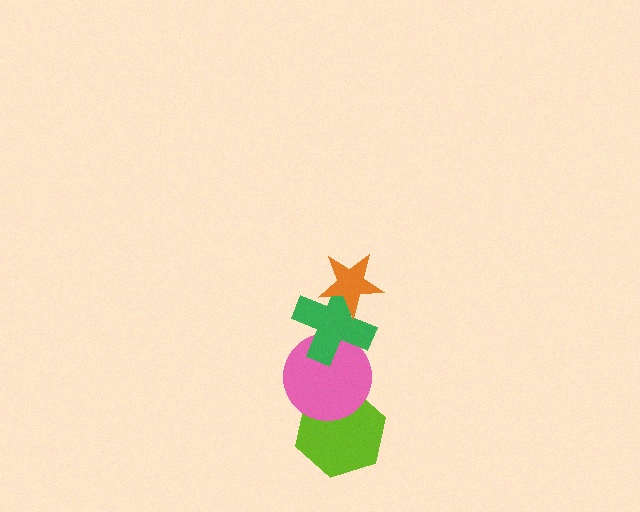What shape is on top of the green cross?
The orange star is on top of the green cross.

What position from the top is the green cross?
The green cross is 2nd from the top.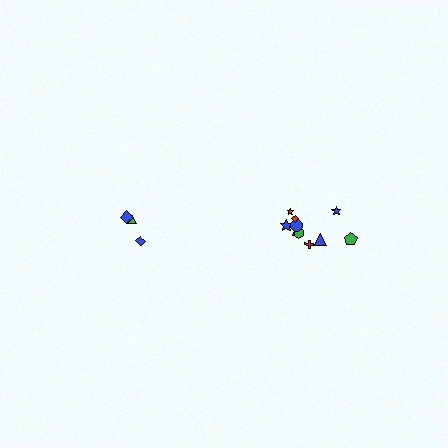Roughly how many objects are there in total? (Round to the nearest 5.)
Roughly 15 objects in total.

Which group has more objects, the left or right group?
The right group.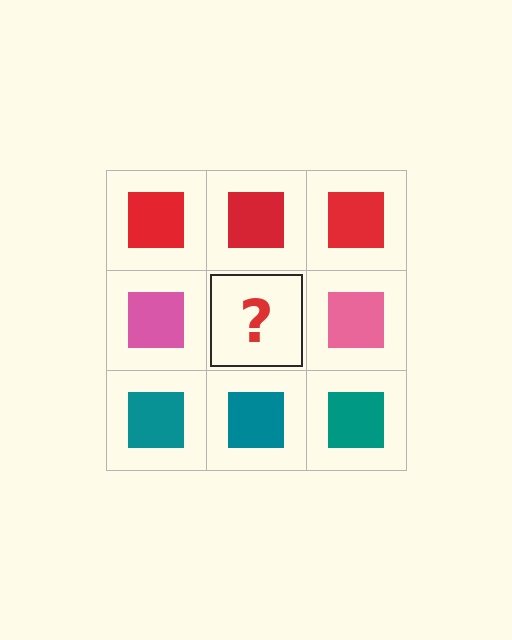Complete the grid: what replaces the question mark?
The question mark should be replaced with a pink square.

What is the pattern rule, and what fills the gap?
The rule is that each row has a consistent color. The gap should be filled with a pink square.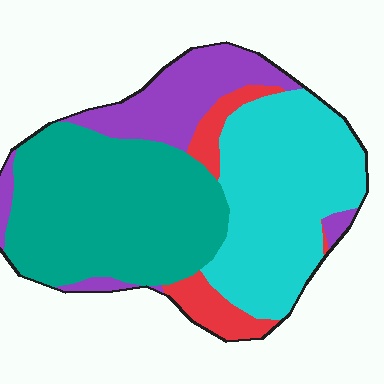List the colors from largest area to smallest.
From largest to smallest: teal, cyan, purple, red.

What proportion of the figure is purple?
Purple covers around 20% of the figure.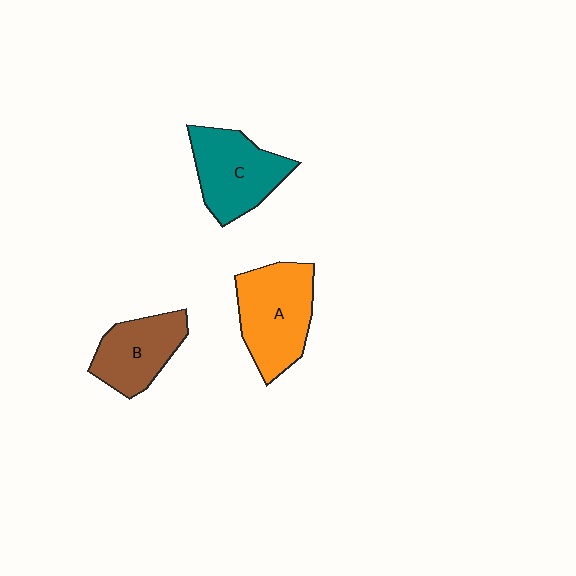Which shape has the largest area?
Shape A (orange).